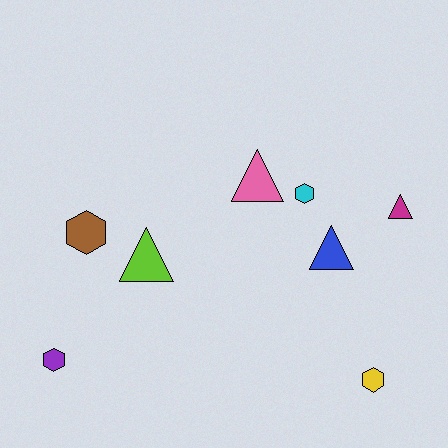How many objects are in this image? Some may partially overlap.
There are 8 objects.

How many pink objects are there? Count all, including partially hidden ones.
There is 1 pink object.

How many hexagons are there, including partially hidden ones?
There are 4 hexagons.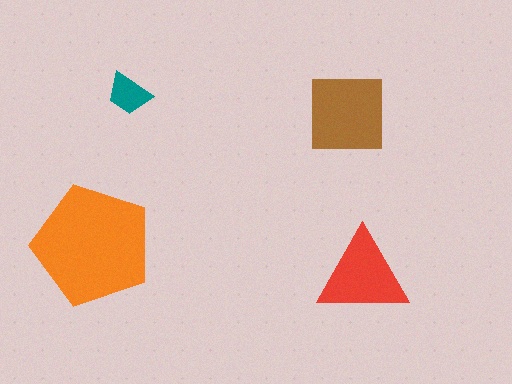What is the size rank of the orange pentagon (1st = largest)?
1st.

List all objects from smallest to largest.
The teal trapezoid, the red triangle, the brown square, the orange pentagon.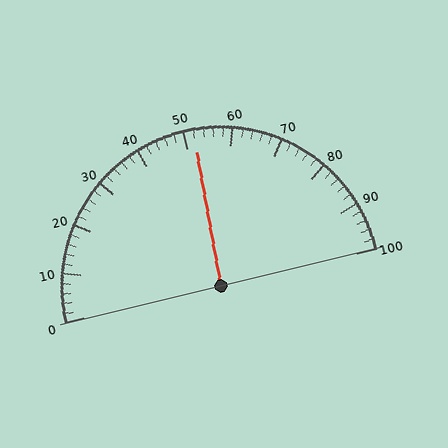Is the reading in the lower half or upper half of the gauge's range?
The reading is in the upper half of the range (0 to 100).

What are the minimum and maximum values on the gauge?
The gauge ranges from 0 to 100.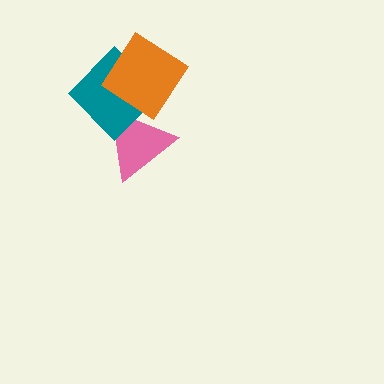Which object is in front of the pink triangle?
The teal diamond is in front of the pink triangle.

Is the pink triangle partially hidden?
Yes, it is partially covered by another shape.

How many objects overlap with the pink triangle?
1 object overlaps with the pink triangle.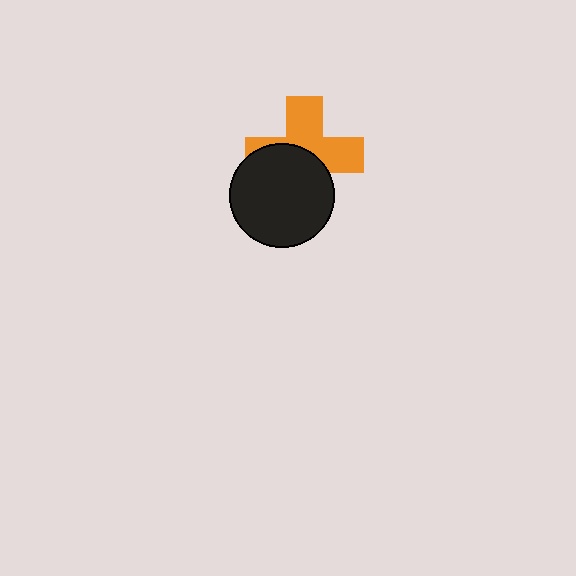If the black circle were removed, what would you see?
You would see the complete orange cross.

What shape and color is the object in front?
The object in front is a black circle.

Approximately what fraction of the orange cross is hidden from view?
Roughly 48% of the orange cross is hidden behind the black circle.